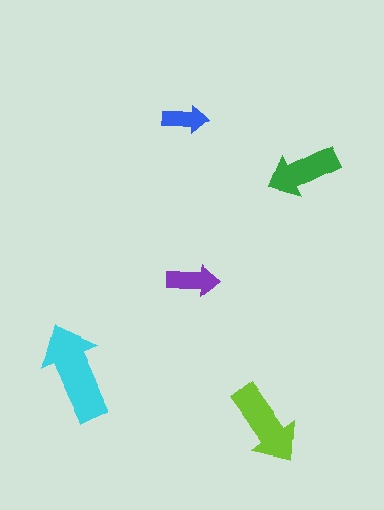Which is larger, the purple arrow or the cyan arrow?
The cyan one.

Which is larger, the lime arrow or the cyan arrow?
The cyan one.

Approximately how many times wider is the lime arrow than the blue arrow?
About 2 times wider.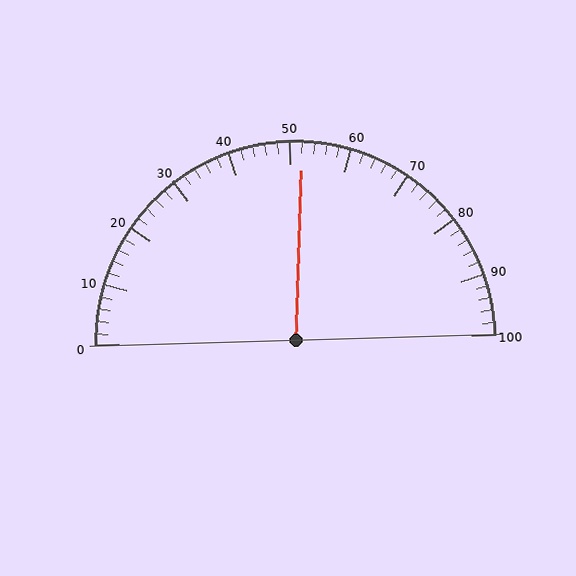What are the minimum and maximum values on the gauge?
The gauge ranges from 0 to 100.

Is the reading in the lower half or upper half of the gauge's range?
The reading is in the upper half of the range (0 to 100).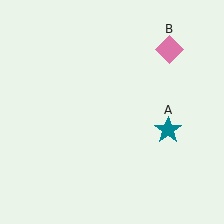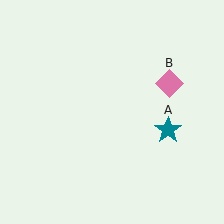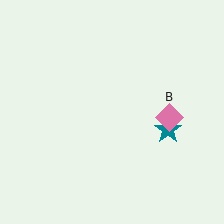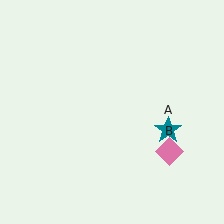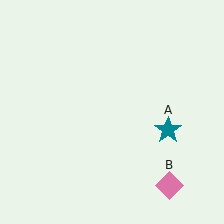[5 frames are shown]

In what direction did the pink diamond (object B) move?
The pink diamond (object B) moved down.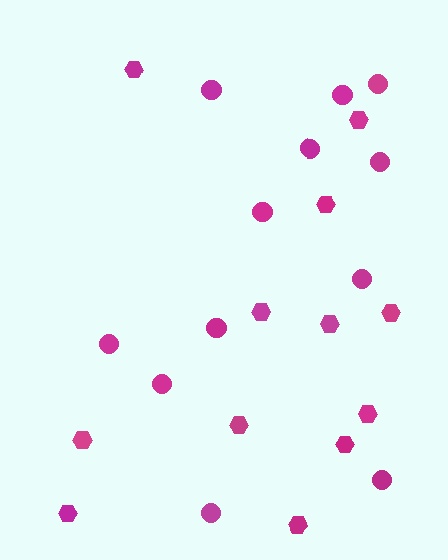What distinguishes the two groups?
There are 2 groups: one group of hexagons (12) and one group of circles (12).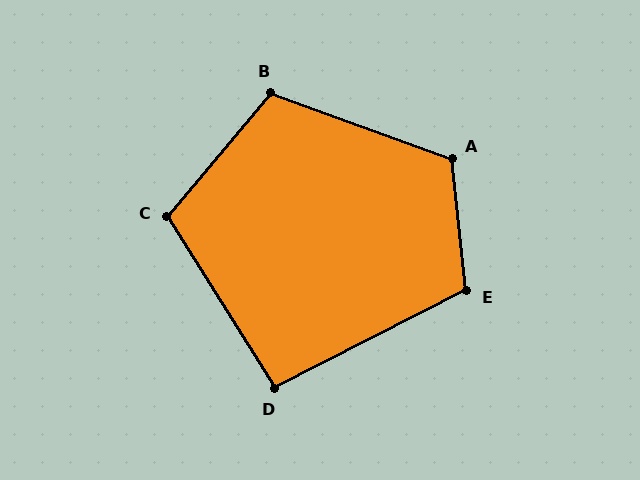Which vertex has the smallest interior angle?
D, at approximately 95 degrees.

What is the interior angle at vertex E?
Approximately 111 degrees (obtuse).